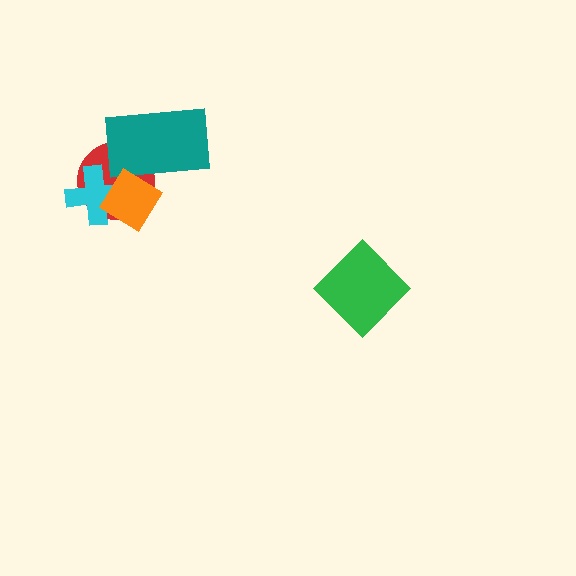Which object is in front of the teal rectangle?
The orange diamond is in front of the teal rectangle.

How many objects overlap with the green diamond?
0 objects overlap with the green diamond.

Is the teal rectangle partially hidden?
Yes, it is partially covered by another shape.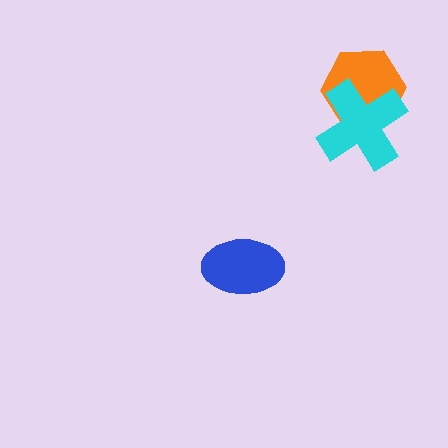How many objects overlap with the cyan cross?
1 object overlaps with the cyan cross.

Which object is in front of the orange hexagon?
The cyan cross is in front of the orange hexagon.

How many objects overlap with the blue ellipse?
0 objects overlap with the blue ellipse.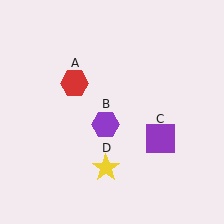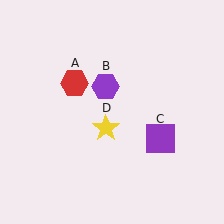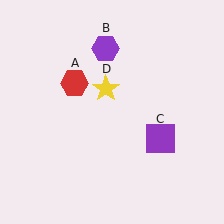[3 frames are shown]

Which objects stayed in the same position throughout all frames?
Red hexagon (object A) and purple square (object C) remained stationary.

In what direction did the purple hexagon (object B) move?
The purple hexagon (object B) moved up.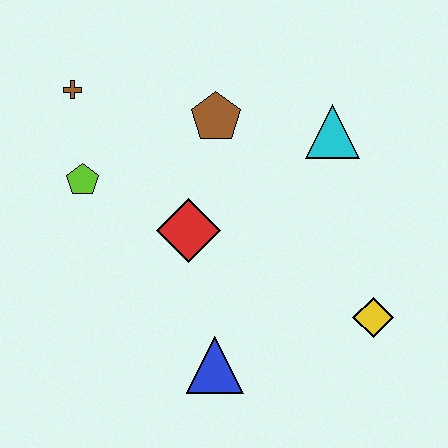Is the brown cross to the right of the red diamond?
No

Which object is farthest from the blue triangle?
The brown cross is farthest from the blue triangle.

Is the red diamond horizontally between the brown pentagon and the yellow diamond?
No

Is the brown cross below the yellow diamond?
No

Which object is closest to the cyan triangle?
The brown pentagon is closest to the cyan triangle.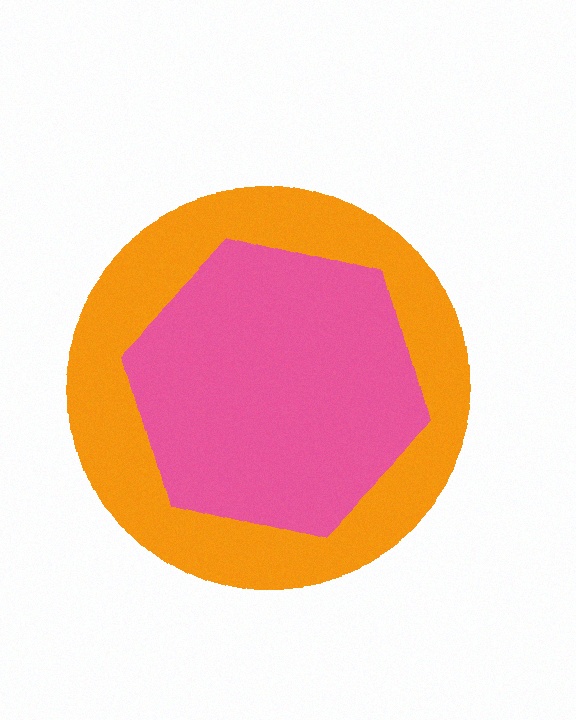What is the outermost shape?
The orange circle.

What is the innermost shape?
The pink hexagon.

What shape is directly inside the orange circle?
The pink hexagon.